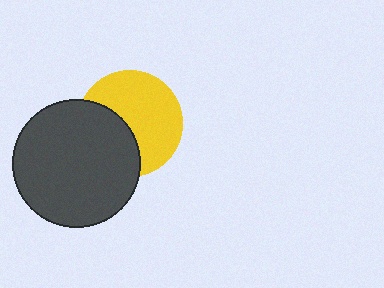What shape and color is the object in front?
The object in front is a dark gray circle.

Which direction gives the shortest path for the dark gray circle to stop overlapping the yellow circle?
Moving toward the lower-left gives the shortest separation.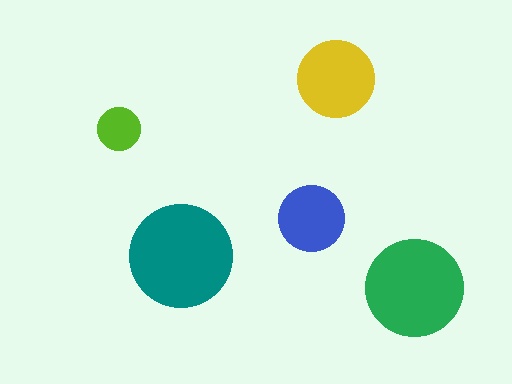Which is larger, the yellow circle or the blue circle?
The yellow one.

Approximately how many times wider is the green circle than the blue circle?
About 1.5 times wider.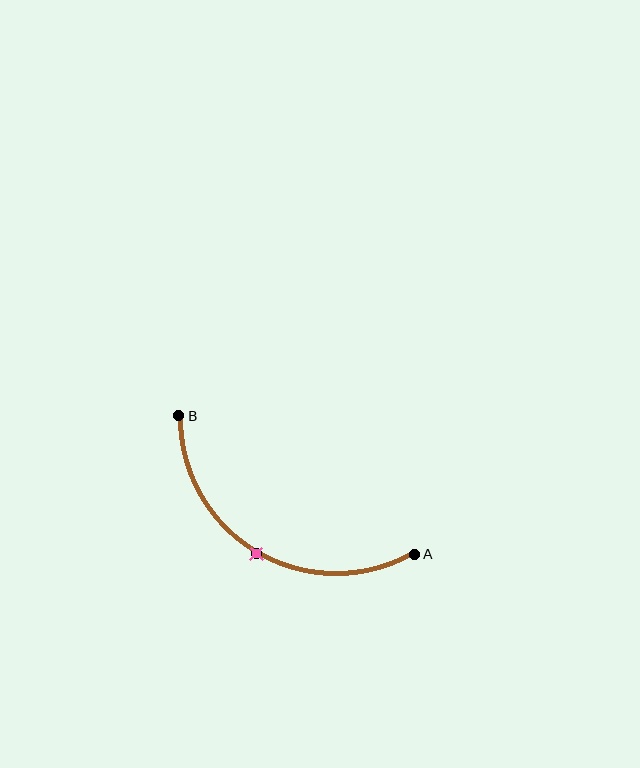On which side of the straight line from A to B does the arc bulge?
The arc bulges below the straight line connecting A and B.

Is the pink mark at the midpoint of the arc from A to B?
Yes. The pink mark lies on the arc at equal arc-length from both A and B — it is the arc midpoint.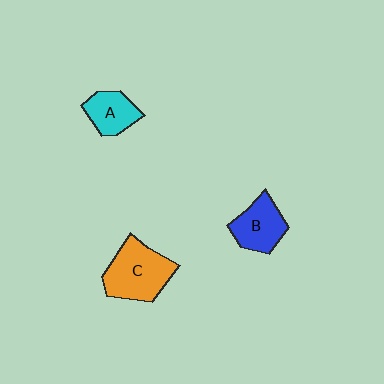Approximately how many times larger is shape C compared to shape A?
Approximately 1.7 times.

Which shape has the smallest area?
Shape A (cyan).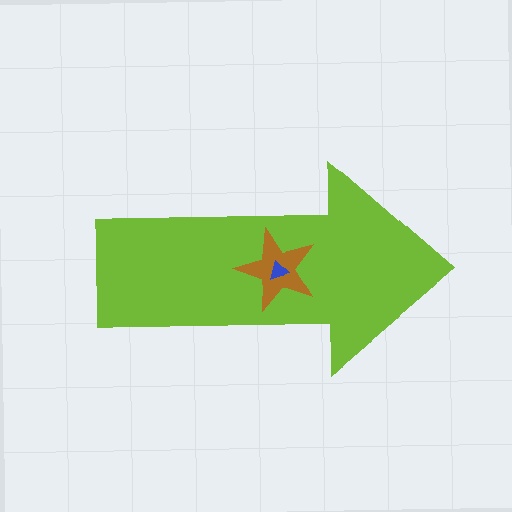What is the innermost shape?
The blue triangle.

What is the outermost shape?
The lime arrow.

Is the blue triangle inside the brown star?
Yes.